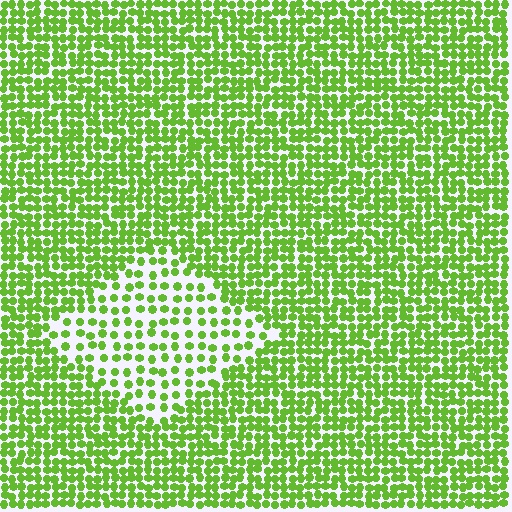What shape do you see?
I see a diamond.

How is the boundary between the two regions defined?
The boundary is defined by a change in element density (approximately 2.1x ratio). All elements are the same color, size, and shape.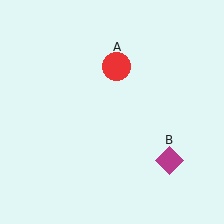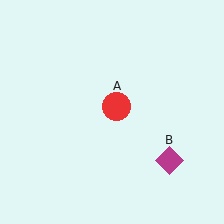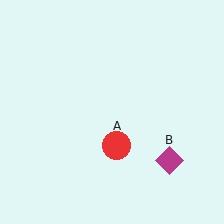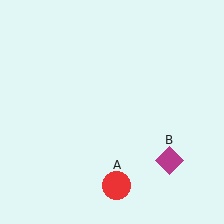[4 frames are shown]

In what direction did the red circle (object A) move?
The red circle (object A) moved down.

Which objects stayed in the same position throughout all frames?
Magenta diamond (object B) remained stationary.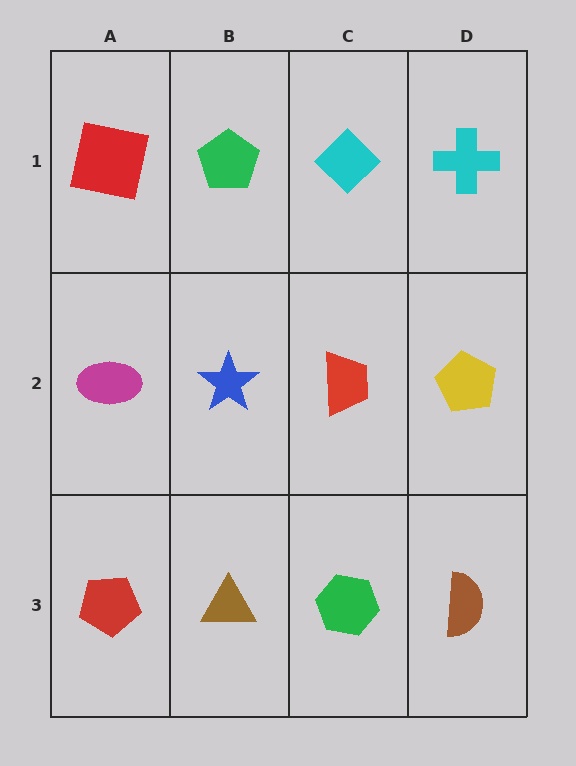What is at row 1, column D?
A cyan cross.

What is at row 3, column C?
A green hexagon.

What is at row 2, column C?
A red trapezoid.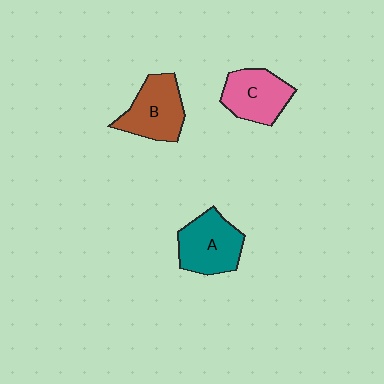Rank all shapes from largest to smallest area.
From largest to smallest: A (teal), B (brown), C (pink).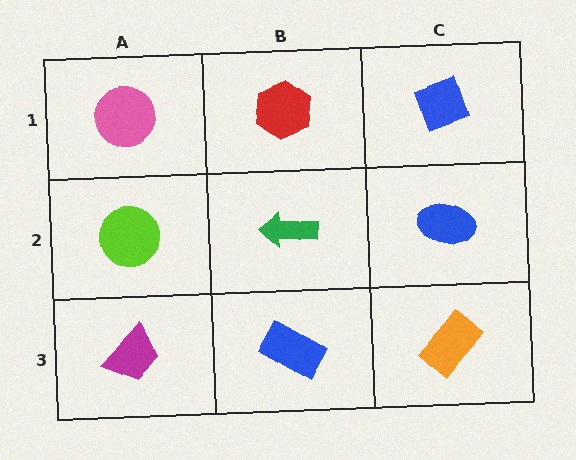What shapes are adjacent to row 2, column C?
A blue diamond (row 1, column C), an orange rectangle (row 3, column C), a green arrow (row 2, column B).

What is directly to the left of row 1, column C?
A red hexagon.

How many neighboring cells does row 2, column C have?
3.